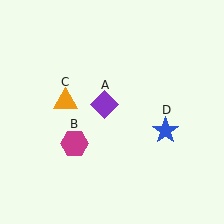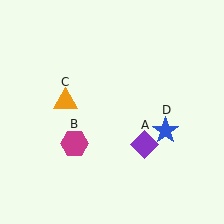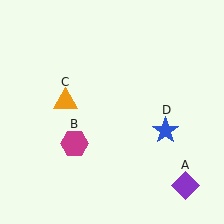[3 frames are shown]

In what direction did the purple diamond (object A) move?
The purple diamond (object A) moved down and to the right.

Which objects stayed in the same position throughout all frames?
Magenta hexagon (object B) and orange triangle (object C) and blue star (object D) remained stationary.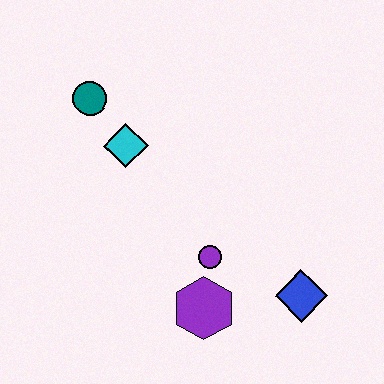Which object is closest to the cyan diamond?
The teal circle is closest to the cyan diamond.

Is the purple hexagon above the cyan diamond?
No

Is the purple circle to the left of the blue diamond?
Yes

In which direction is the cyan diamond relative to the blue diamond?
The cyan diamond is to the left of the blue diamond.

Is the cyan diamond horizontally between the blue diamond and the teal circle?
Yes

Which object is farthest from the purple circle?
The teal circle is farthest from the purple circle.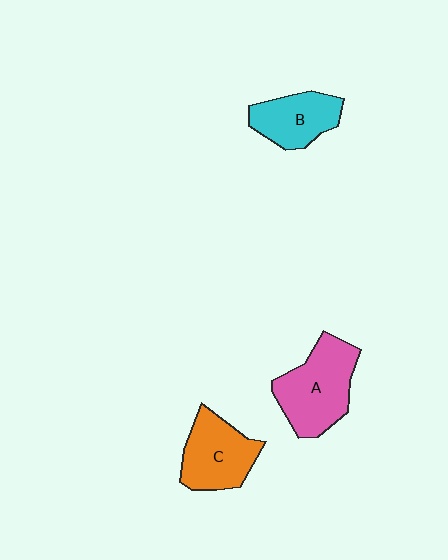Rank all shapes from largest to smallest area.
From largest to smallest: A (pink), C (orange), B (cyan).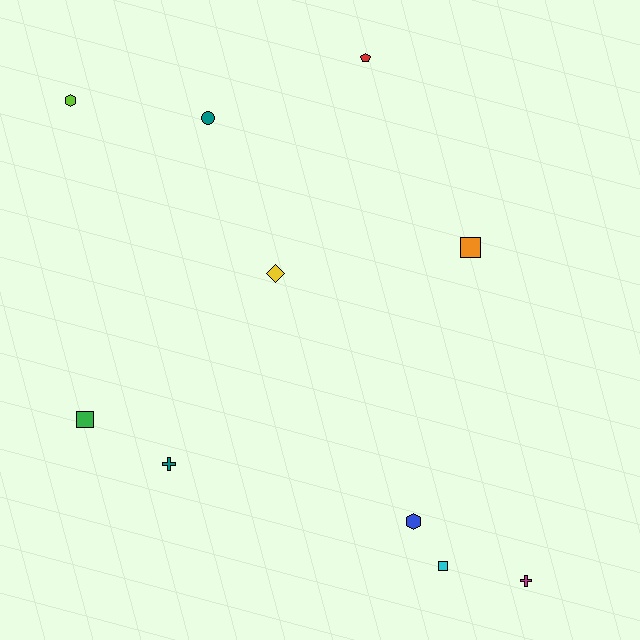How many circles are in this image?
There is 1 circle.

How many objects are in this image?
There are 10 objects.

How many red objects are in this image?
There is 1 red object.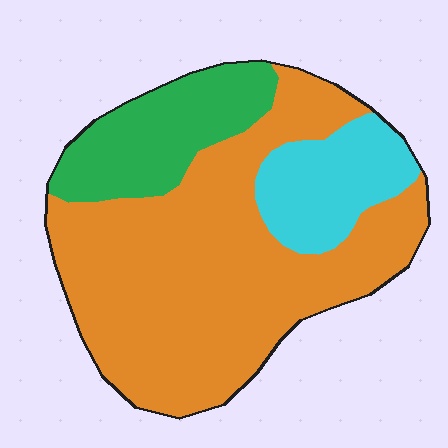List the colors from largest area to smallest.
From largest to smallest: orange, green, cyan.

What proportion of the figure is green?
Green takes up between a sixth and a third of the figure.